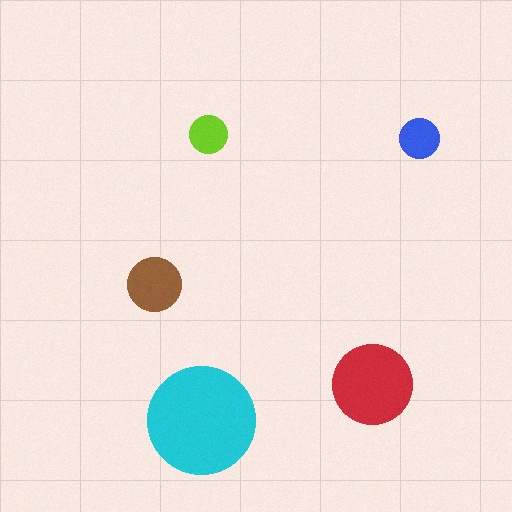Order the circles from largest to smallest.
the cyan one, the red one, the brown one, the blue one, the lime one.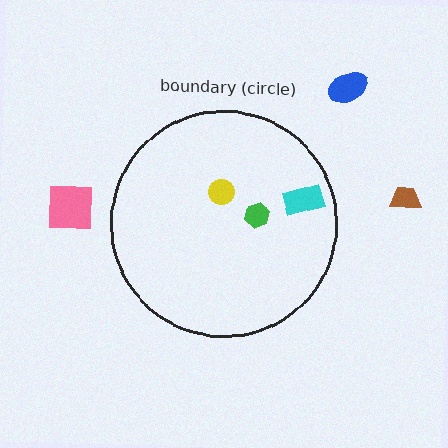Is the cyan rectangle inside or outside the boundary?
Inside.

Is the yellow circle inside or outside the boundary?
Inside.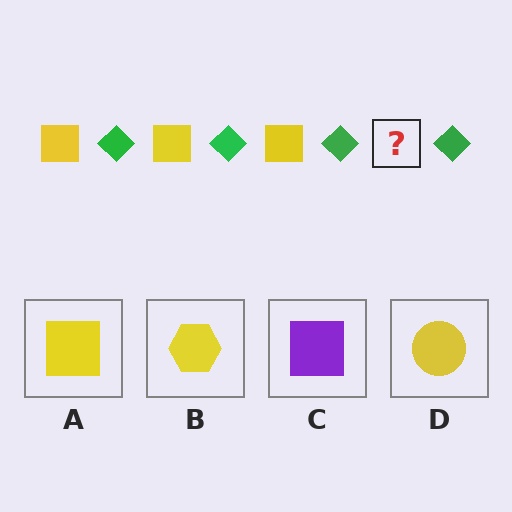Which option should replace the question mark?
Option A.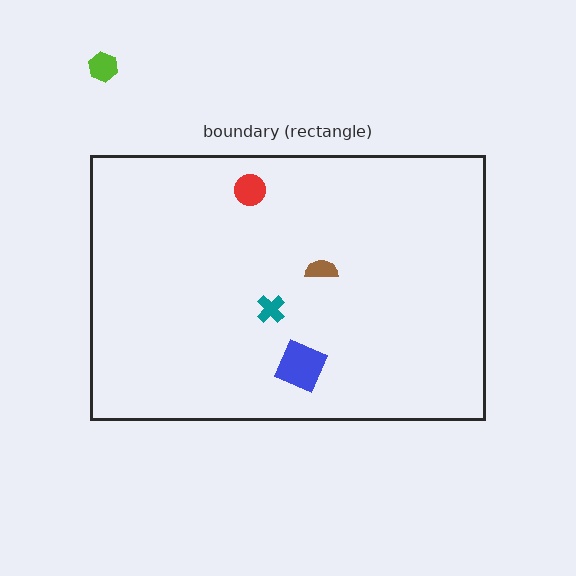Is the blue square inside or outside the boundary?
Inside.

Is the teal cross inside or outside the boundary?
Inside.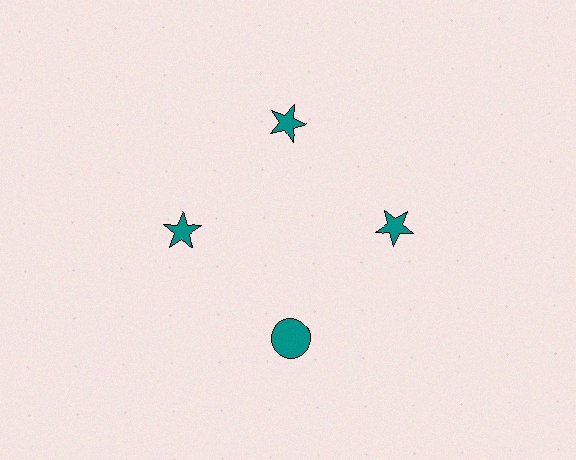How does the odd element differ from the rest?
It has a different shape: circle instead of star.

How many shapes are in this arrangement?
There are 4 shapes arranged in a ring pattern.